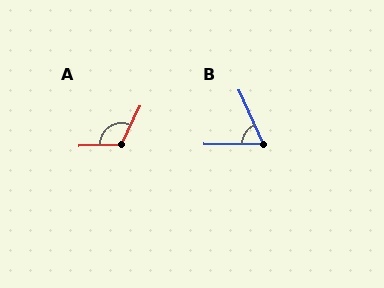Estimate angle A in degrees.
Approximately 118 degrees.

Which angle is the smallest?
B, at approximately 65 degrees.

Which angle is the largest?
A, at approximately 118 degrees.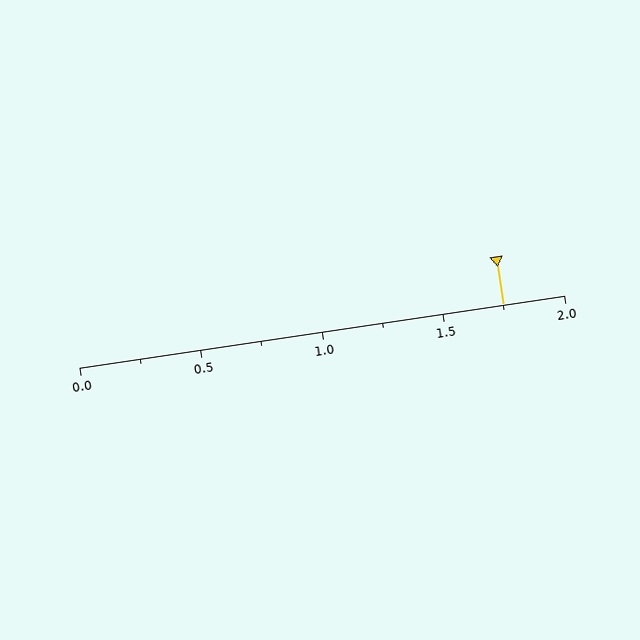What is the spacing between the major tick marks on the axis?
The major ticks are spaced 0.5 apart.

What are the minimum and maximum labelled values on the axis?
The axis runs from 0.0 to 2.0.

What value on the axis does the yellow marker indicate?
The marker indicates approximately 1.75.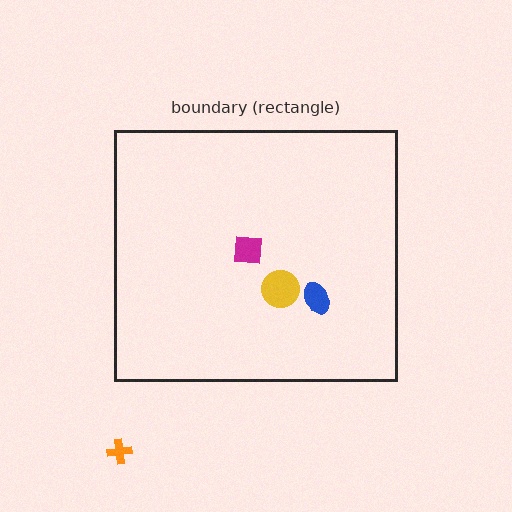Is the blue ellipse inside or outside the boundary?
Inside.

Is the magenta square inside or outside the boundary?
Inside.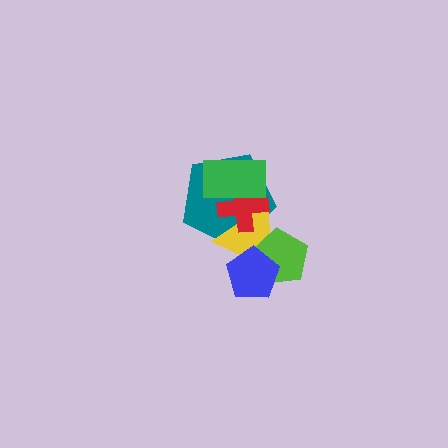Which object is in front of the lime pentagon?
The blue pentagon is in front of the lime pentagon.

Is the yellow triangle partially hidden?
Yes, it is partially covered by another shape.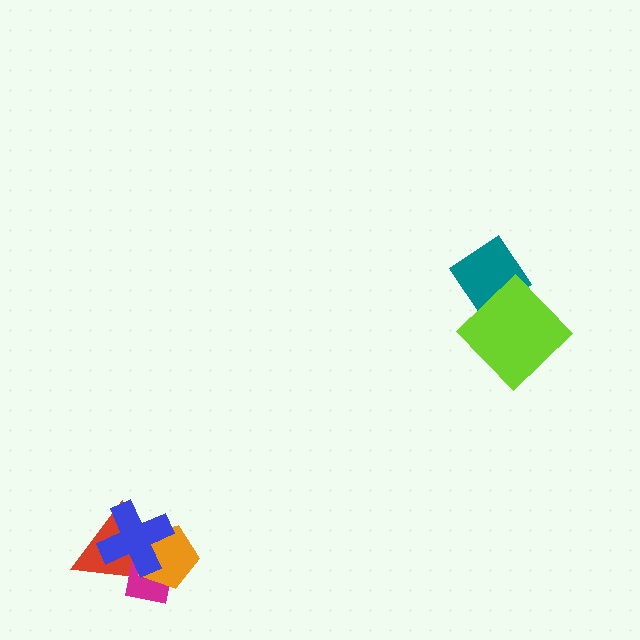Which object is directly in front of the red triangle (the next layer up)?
The magenta rectangle is directly in front of the red triangle.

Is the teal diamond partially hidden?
Yes, it is partially covered by another shape.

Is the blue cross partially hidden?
No, no other shape covers it.